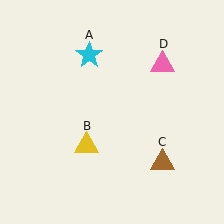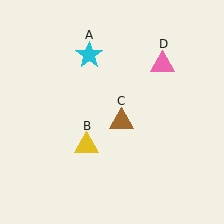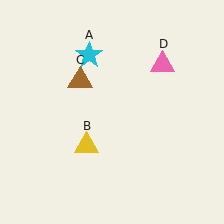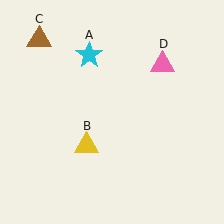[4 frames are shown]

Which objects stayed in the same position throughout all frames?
Cyan star (object A) and yellow triangle (object B) and pink triangle (object D) remained stationary.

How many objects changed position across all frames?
1 object changed position: brown triangle (object C).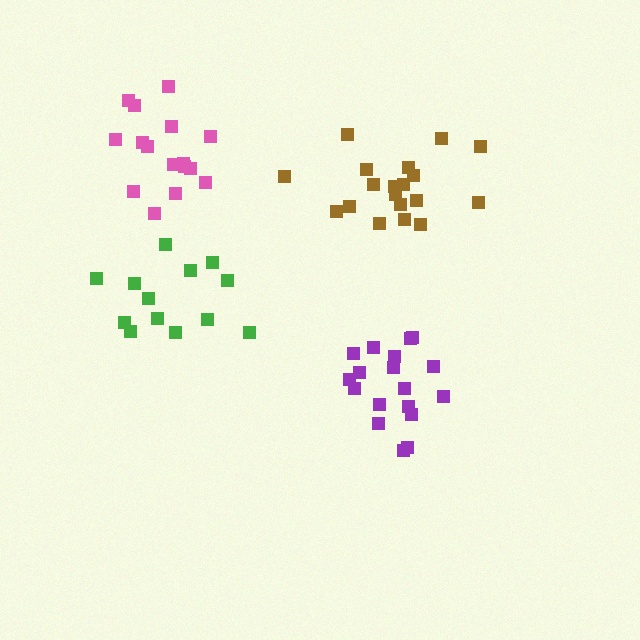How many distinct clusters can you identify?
There are 4 distinct clusters.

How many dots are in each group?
Group 1: 18 dots, Group 2: 16 dots, Group 3: 19 dots, Group 4: 13 dots (66 total).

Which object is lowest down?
The purple cluster is bottommost.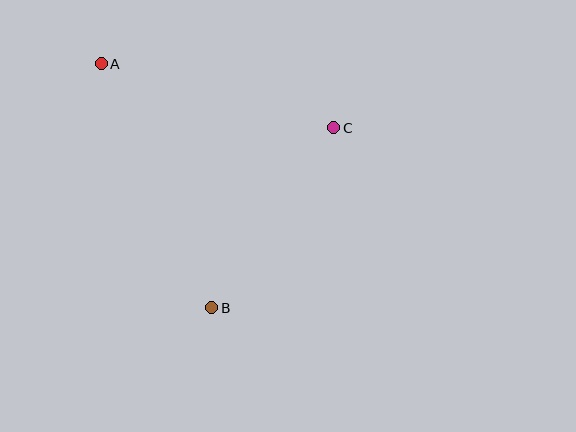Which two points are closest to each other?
Points B and C are closest to each other.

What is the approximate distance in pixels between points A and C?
The distance between A and C is approximately 241 pixels.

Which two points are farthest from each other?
Points A and B are farthest from each other.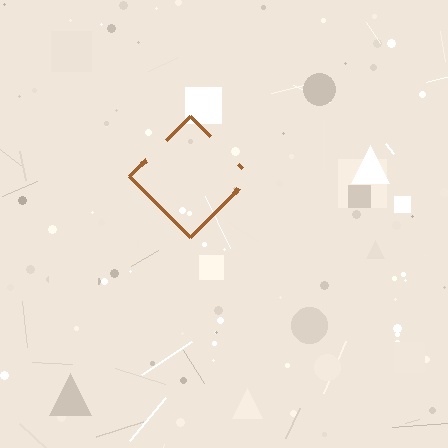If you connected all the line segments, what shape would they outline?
They would outline a diamond.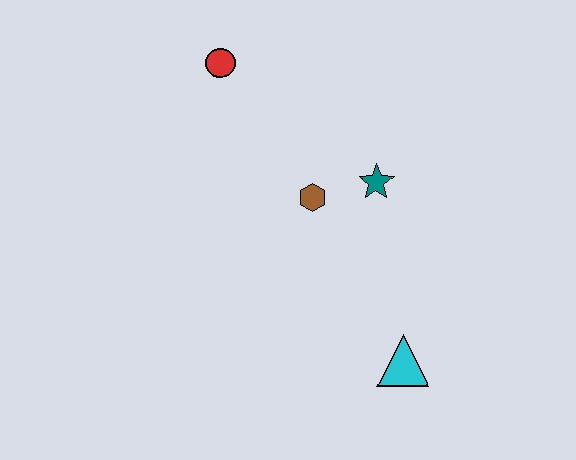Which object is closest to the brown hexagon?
The teal star is closest to the brown hexagon.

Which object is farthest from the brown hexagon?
The cyan triangle is farthest from the brown hexagon.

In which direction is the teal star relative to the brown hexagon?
The teal star is to the right of the brown hexagon.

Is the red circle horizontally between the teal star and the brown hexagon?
No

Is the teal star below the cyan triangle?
No